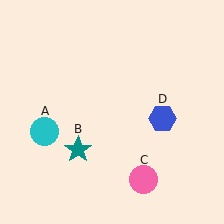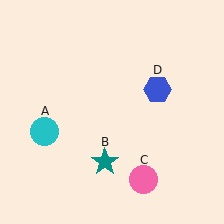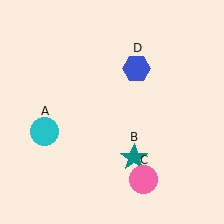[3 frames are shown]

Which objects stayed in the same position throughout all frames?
Cyan circle (object A) and pink circle (object C) remained stationary.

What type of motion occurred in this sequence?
The teal star (object B), blue hexagon (object D) rotated counterclockwise around the center of the scene.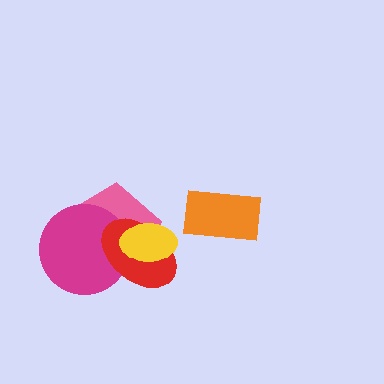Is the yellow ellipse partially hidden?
No, no other shape covers it.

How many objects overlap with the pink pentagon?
3 objects overlap with the pink pentagon.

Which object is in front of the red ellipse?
The yellow ellipse is in front of the red ellipse.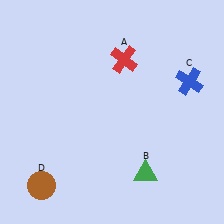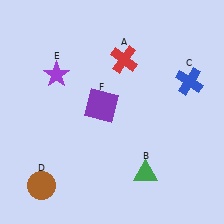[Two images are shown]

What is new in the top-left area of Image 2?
A purple square (F) was added in the top-left area of Image 2.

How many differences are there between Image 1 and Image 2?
There are 2 differences between the two images.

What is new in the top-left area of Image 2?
A purple star (E) was added in the top-left area of Image 2.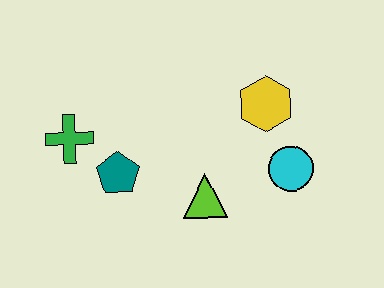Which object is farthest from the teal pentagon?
The cyan circle is farthest from the teal pentagon.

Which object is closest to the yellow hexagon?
The cyan circle is closest to the yellow hexagon.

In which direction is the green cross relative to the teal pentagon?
The green cross is to the left of the teal pentagon.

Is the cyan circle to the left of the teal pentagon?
No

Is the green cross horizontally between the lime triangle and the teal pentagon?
No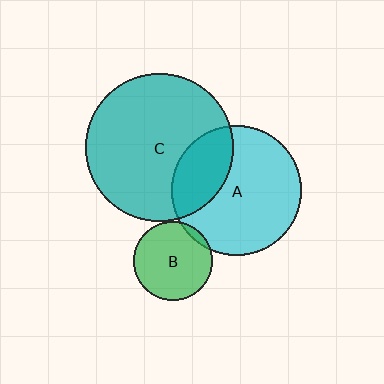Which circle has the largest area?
Circle C (teal).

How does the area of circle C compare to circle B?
Approximately 3.5 times.